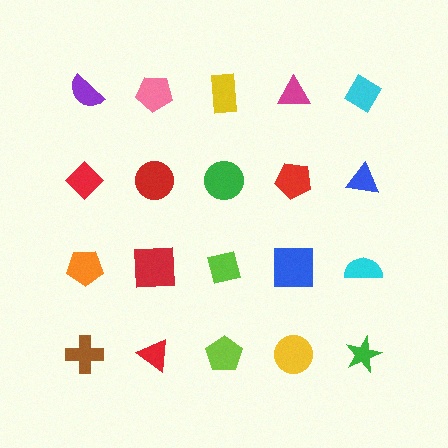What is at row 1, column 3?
A yellow rectangle.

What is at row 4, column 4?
A yellow circle.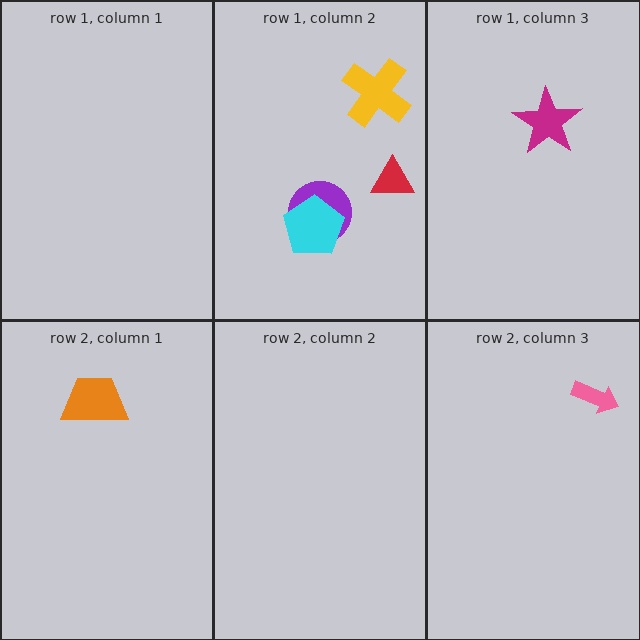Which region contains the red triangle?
The row 1, column 2 region.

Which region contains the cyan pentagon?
The row 1, column 2 region.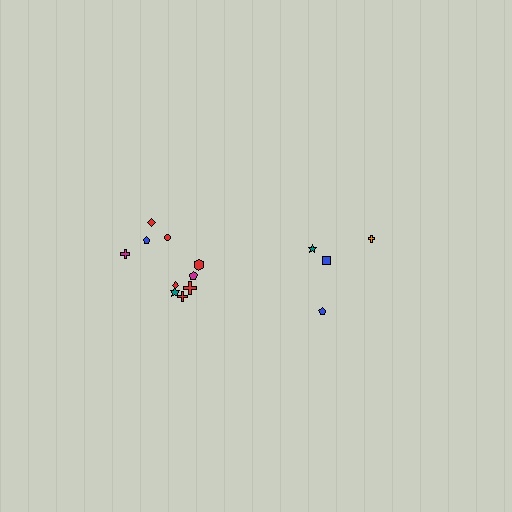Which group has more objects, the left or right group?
The left group.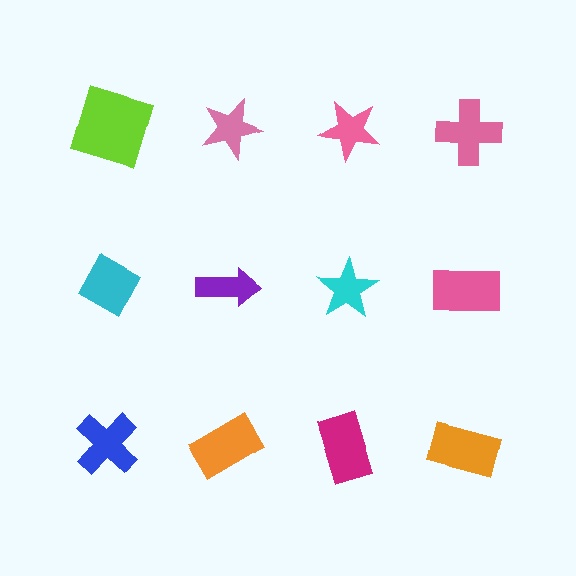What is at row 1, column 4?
A pink cross.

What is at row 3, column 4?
An orange rectangle.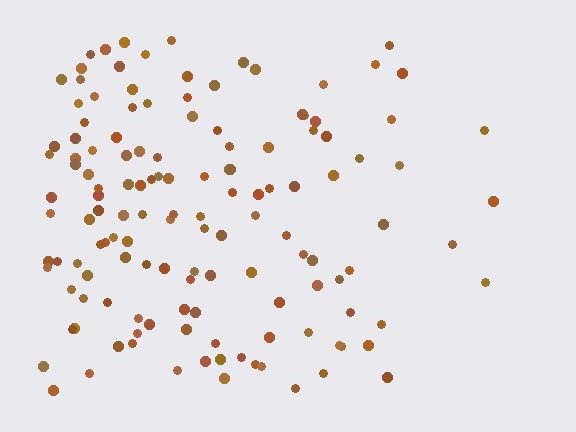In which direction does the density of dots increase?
From right to left, with the left side densest.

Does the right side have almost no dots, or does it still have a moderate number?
Still a moderate number, just noticeably fewer than the left.